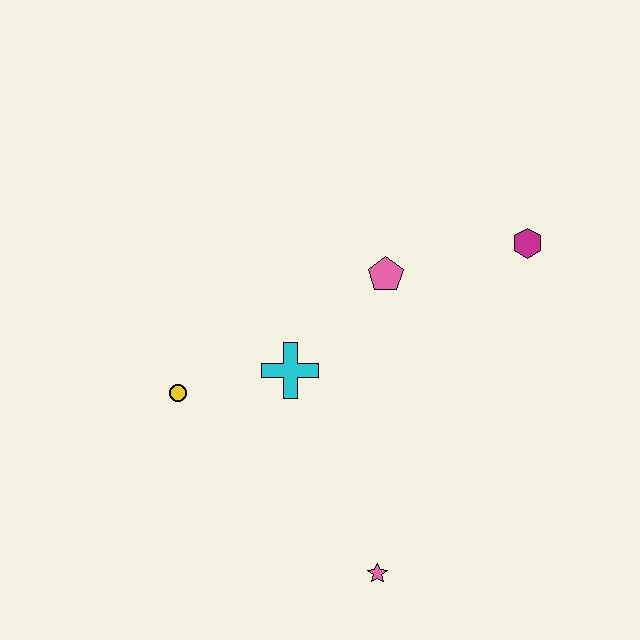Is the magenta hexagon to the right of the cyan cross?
Yes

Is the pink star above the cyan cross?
No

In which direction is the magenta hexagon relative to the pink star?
The magenta hexagon is above the pink star.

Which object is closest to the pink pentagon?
The cyan cross is closest to the pink pentagon.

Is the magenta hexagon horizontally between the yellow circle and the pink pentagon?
No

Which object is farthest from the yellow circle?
The magenta hexagon is farthest from the yellow circle.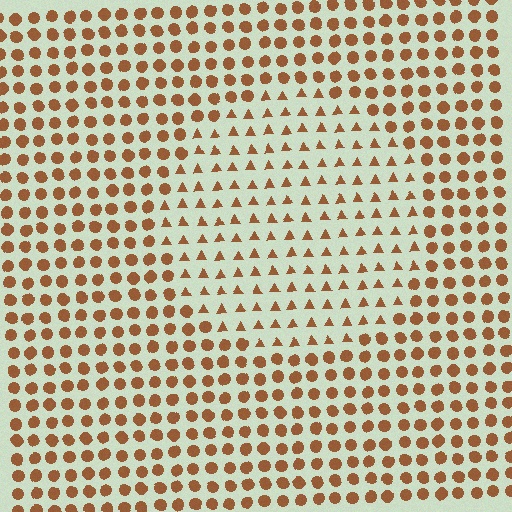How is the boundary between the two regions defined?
The boundary is defined by a change in element shape: triangles inside vs. circles outside. All elements share the same color and spacing.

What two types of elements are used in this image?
The image uses triangles inside the circle region and circles outside it.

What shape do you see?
I see a circle.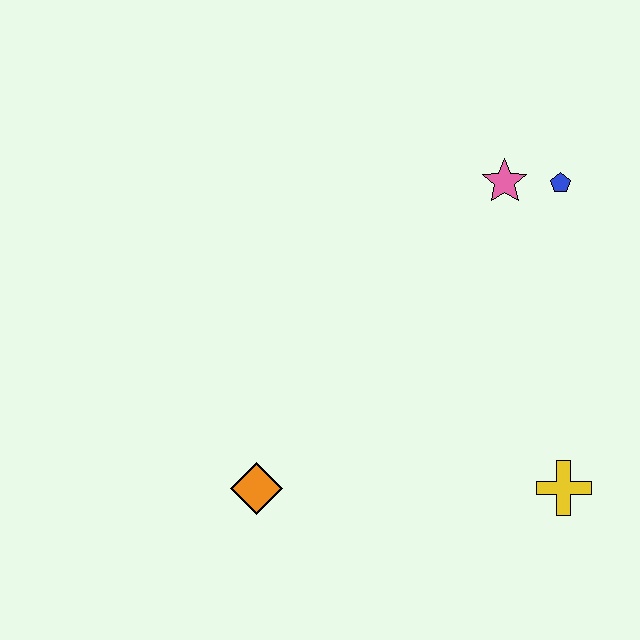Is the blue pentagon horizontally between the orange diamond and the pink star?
No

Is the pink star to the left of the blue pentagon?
Yes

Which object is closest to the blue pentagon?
The pink star is closest to the blue pentagon.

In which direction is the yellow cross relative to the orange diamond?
The yellow cross is to the right of the orange diamond.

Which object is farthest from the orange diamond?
The blue pentagon is farthest from the orange diamond.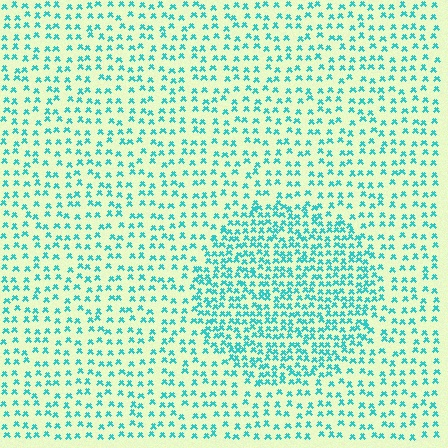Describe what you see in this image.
The image contains small cyan elements arranged at two different densities. A circle-shaped region is visible where the elements are more densely packed than the surrounding area.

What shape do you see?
I see a circle.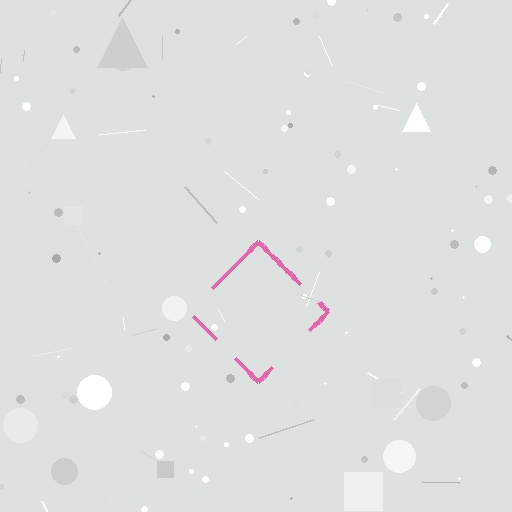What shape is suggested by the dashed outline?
The dashed outline suggests a diamond.